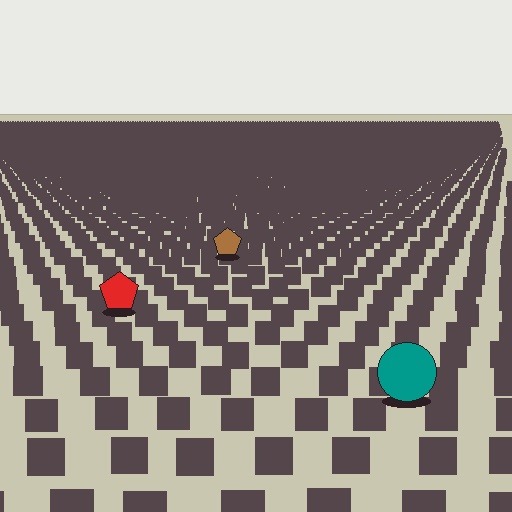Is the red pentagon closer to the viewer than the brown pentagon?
Yes. The red pentagon is closer — you can tell from the texture gradient: the ground texture is coarser near it.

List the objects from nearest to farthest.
From nearest to farthest: the teal circle, the red pentagon, the brown pentagon.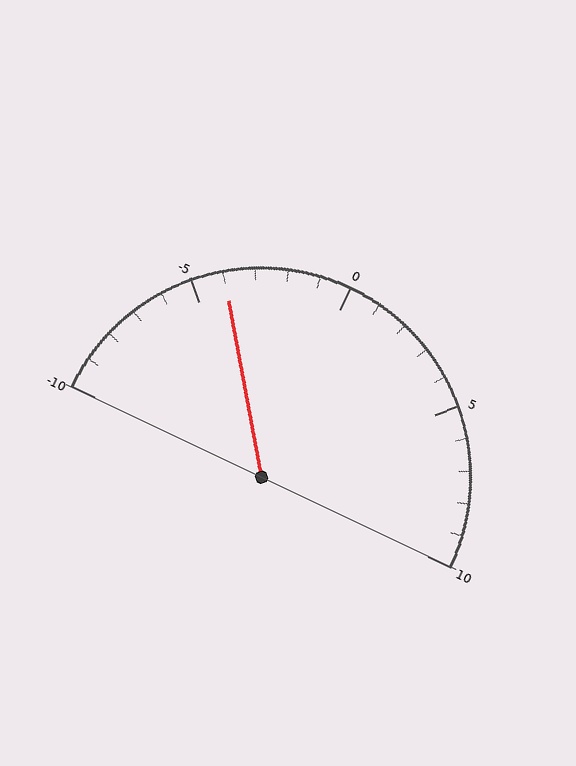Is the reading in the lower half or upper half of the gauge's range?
The reading is in the lower half of the range (-10 to 10).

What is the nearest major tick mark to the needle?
The nearest major tick mark is -5.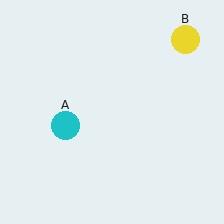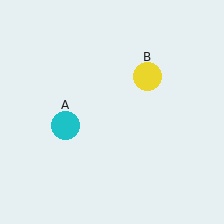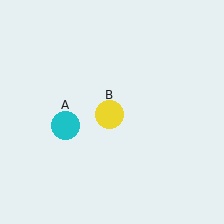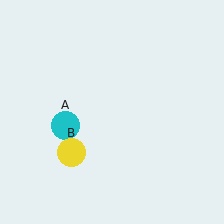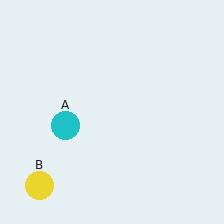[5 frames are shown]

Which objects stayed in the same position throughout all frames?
Cyan circle (object A) remained stationary.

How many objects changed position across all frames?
1 object changed position: yellow circle (object B).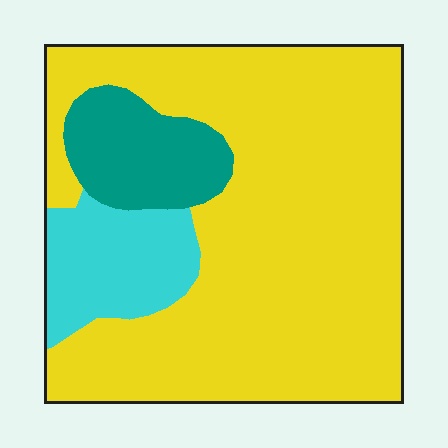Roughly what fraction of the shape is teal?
Teal takes up less than a sixth of the shape.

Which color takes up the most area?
Yellow, at roughly 75%.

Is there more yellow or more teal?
Yellow.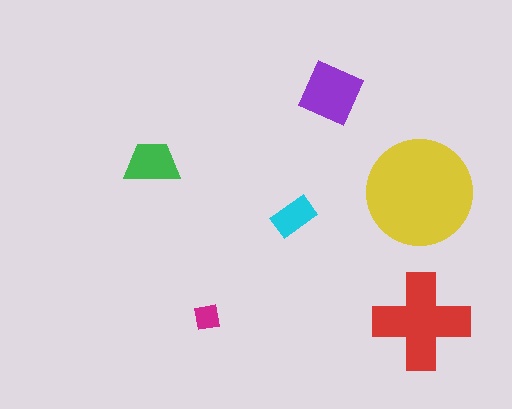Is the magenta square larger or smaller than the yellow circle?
Smaller.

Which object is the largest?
The yellow circle.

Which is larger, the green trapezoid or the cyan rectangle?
The green trapezoid.